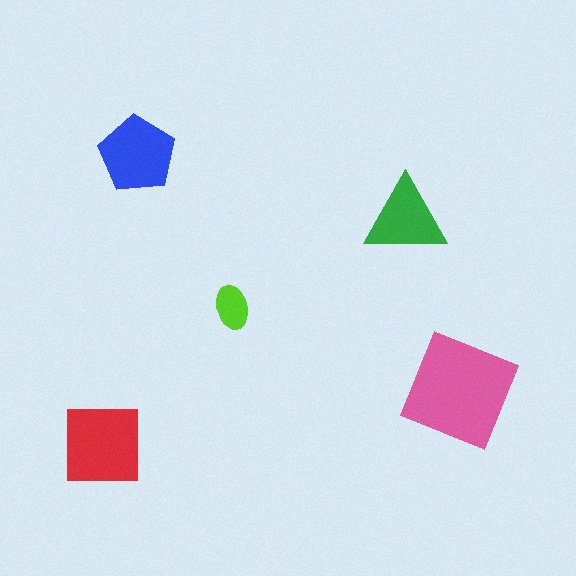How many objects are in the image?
There are 5 objects in the image.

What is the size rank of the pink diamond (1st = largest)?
1st.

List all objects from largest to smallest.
The pink diamond, the red square, the blue pentagon, the green triangle, the lime ellipse.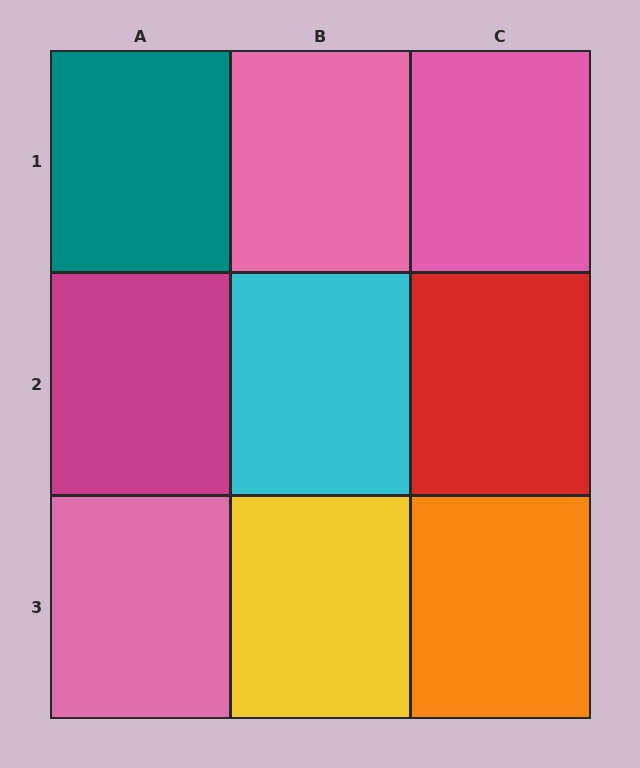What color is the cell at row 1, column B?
Pink.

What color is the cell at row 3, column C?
Orange.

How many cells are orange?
1 cell is orange.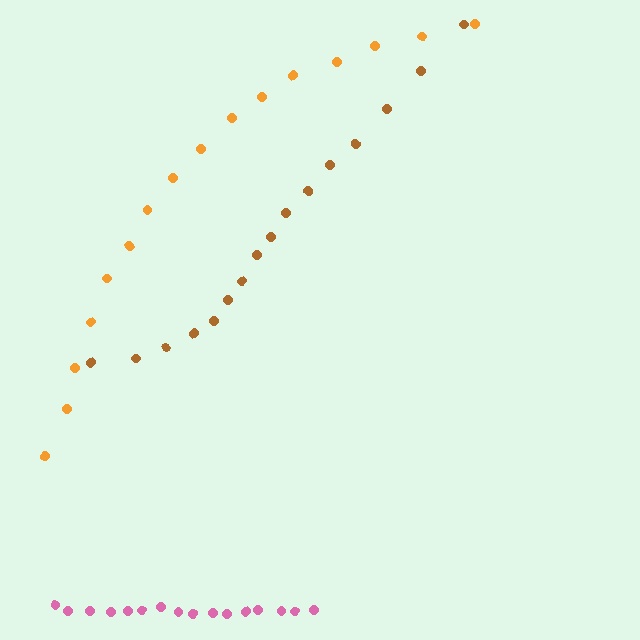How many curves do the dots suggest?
There are 3 distinct paths.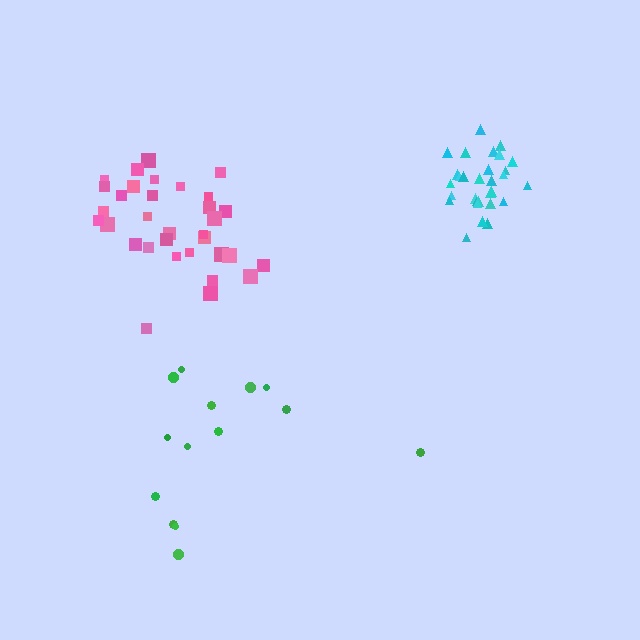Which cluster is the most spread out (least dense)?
Green.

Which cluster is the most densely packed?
Cyan.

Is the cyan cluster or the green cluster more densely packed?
Cyan.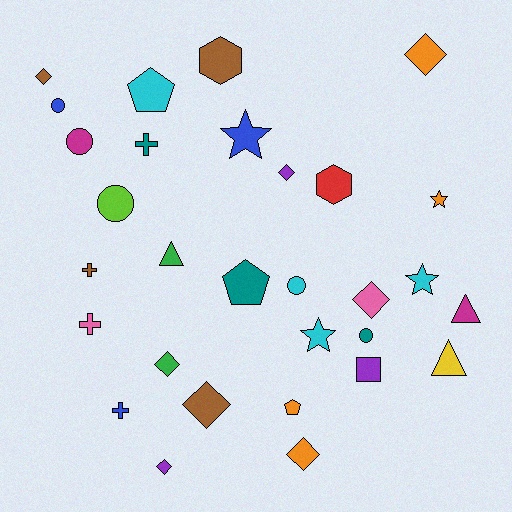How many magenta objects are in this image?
There are 2 magenta objects.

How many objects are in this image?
There are 30 objects.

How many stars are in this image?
There are 4 stars.